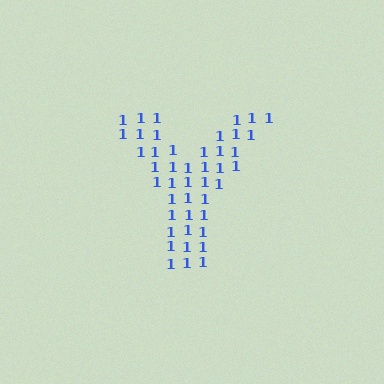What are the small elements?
The small elements are digit 1's.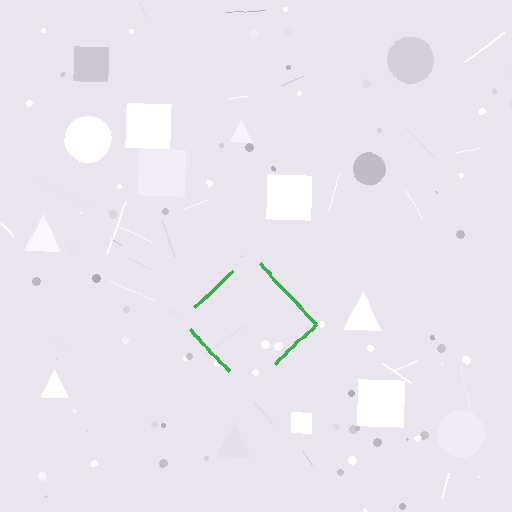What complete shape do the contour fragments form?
The contour fragments form a diamond.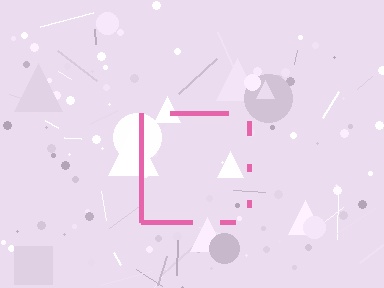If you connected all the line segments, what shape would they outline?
They would outline a square.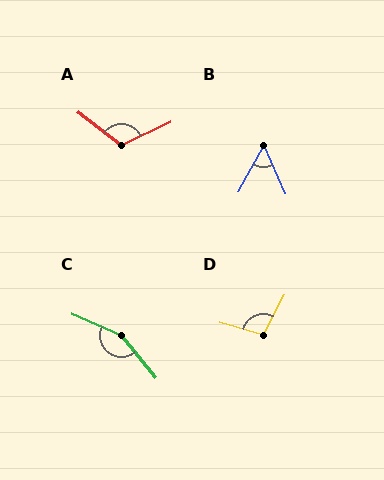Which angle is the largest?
C, at approximately 152 degrees.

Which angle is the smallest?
B, at approximately 52 degrees.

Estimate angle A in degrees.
Approximately 117 degrees.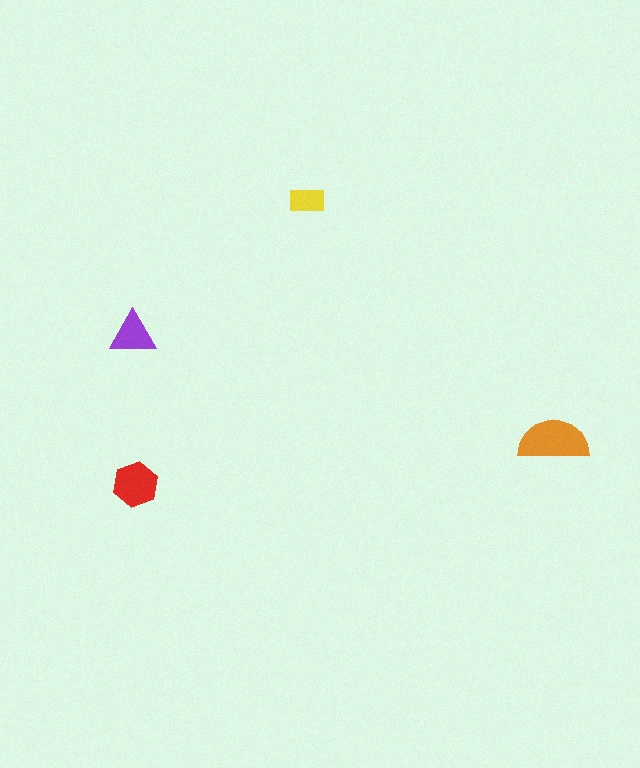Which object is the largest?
The orange semicircle.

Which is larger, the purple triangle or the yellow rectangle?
The purple triangle.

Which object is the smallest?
The yellow rectangle.